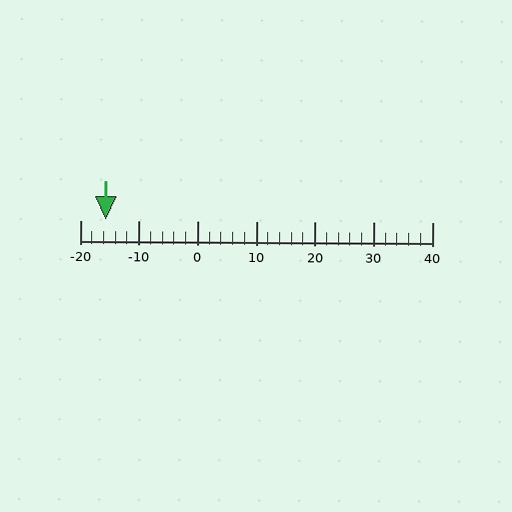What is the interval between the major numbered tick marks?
The major tick marks are spaced 10 units apart.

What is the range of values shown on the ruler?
The ruler shows values from -20 to 40.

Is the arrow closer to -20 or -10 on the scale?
The arrow is closer to -20.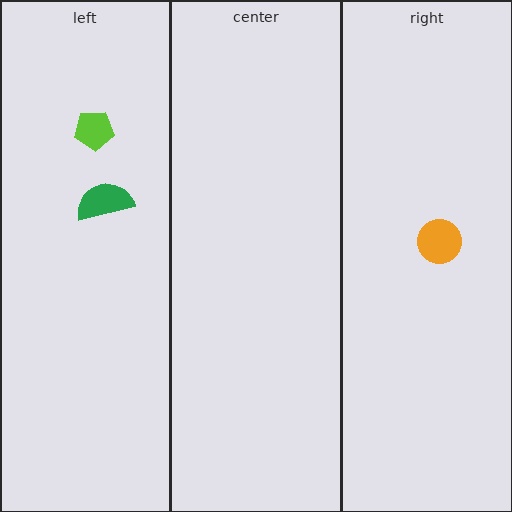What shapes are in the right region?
The orange circle.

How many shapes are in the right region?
1.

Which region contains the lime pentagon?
The left region.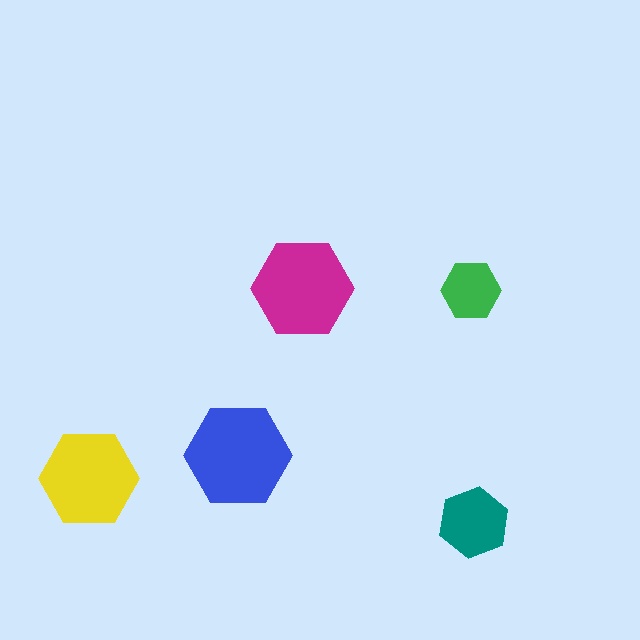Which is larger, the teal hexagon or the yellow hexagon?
The yellow one.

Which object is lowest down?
The teal hexagon is bottommost.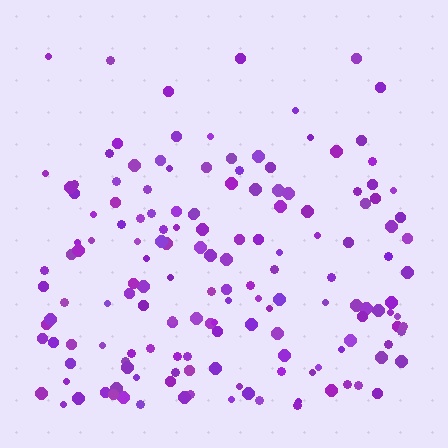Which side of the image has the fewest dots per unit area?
The top.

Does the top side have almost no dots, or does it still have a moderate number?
Still a moderate number, just noticeably fewer than the bottom.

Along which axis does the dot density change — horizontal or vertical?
Vertical.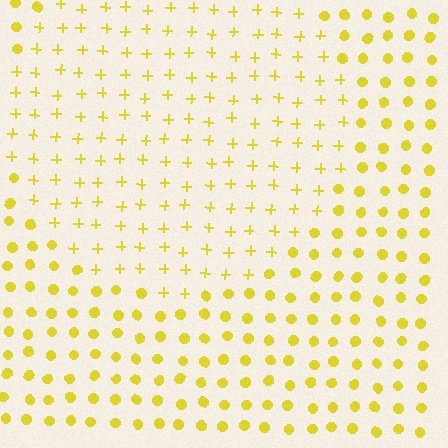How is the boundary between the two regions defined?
The boundary is defined by a change in element shape: plus signs inside vs. circles outside. All elements share the same color and spacing.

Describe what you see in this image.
The image is filled with small yellow elements arranged in a uniform grid. A circle-shaped region contains plus signs, while the surrounding area contains circles. The boundary is defined purely by the change in element shape.